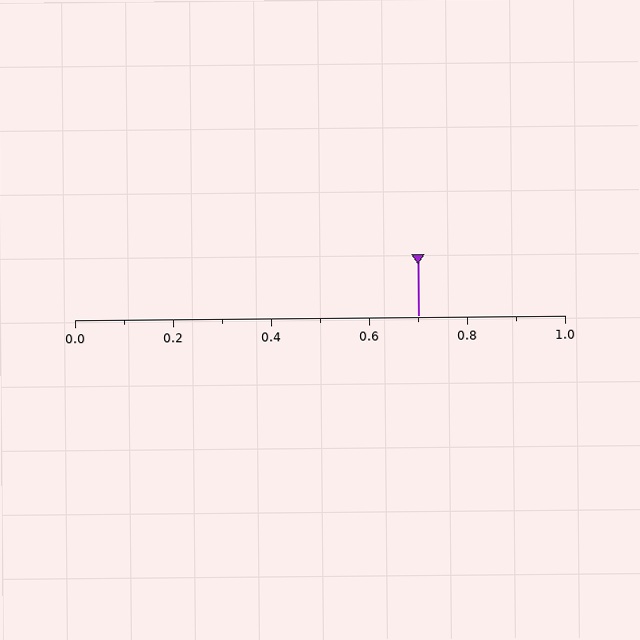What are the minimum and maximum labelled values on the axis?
The axis runs from 0.0 to 1.0.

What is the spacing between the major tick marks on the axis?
The major ticks are spaced 0.2 apart.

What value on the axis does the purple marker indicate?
The marker indicates approximately 0.7.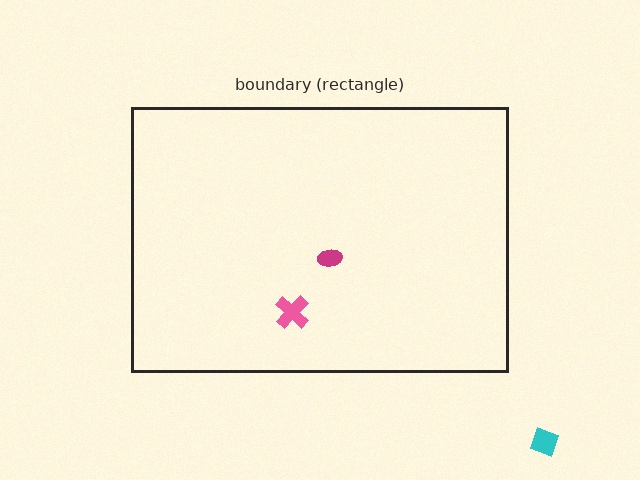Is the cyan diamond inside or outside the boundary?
Outside.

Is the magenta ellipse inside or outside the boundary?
Inside.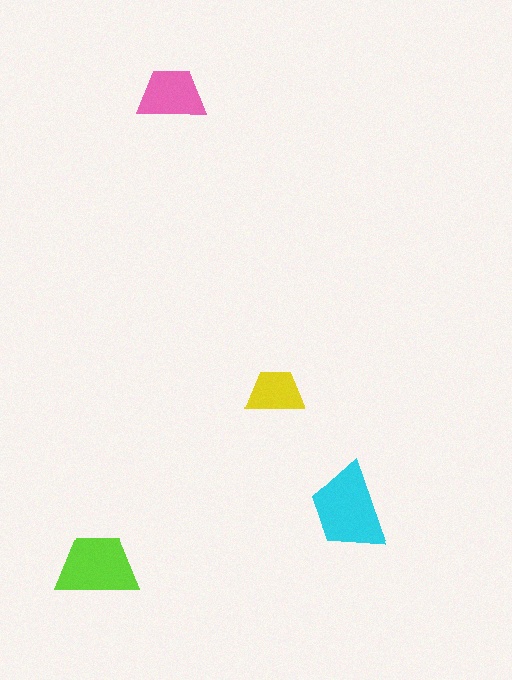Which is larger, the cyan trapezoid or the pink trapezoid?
The cyan one.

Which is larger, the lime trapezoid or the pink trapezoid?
The lime one.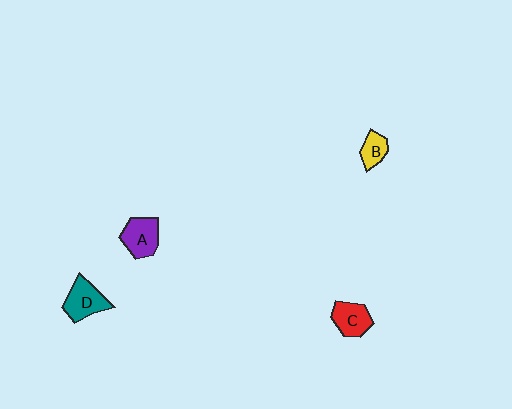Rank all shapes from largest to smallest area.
From largest to smallest: D (teal), A (purple), C (red), B (yellow).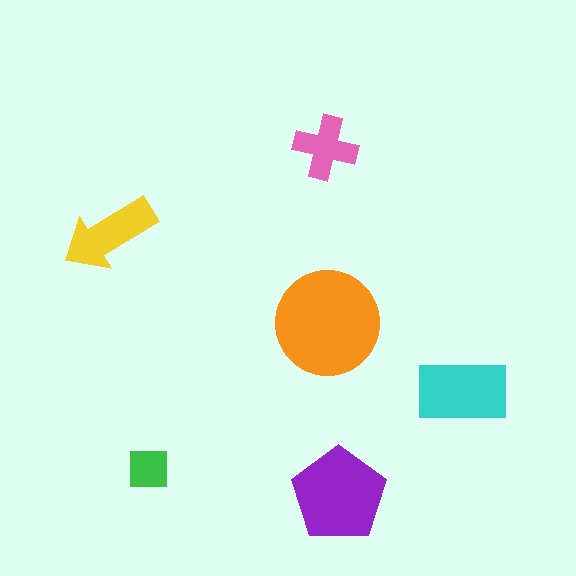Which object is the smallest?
The green square.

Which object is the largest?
The orange circle.